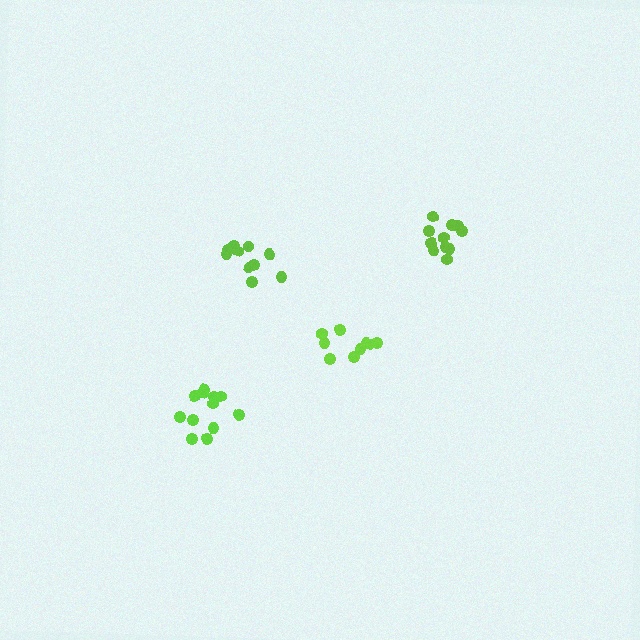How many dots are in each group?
Group 1: 11 dots, Group 2: 11 dots, Group 3: 9 dots, Group 4: 12 dots (43 total).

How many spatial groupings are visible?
There are 4 spatial groupings.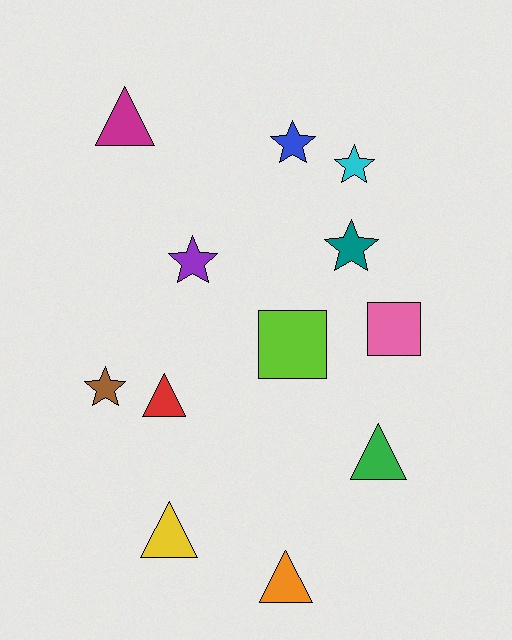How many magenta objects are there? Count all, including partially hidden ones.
There is 1 magenta object.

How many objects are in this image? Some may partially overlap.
There are 12 objects.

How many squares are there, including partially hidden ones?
There are 2 squares.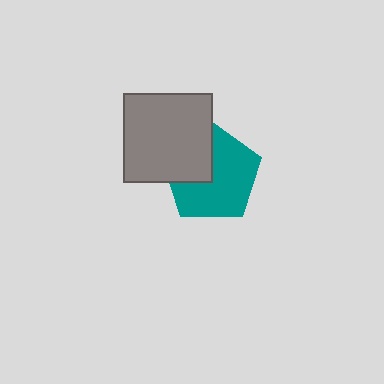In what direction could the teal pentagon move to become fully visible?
The teal pentagon could move toward the lower-right. That would shift it out from behind the gray square entirely.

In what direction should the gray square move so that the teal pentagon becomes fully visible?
The gray square should move toward the upper-left. That is the shortest direction to clear the overlap and leave the teal pentagon fully visible.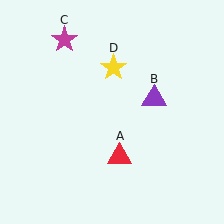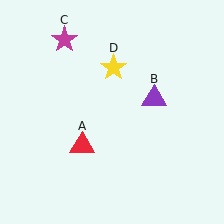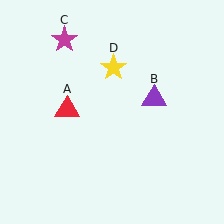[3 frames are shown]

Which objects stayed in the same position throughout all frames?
Purple triangle (object B) and magenta star (object C) and yellow star (object D) remained stationary.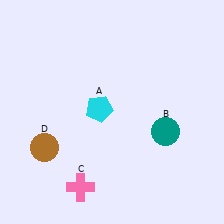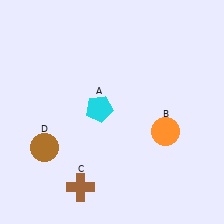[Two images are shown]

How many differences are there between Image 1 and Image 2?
There are 2 differences between the two images.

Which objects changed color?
B changed from teal to orange. C changed from pink to brown.